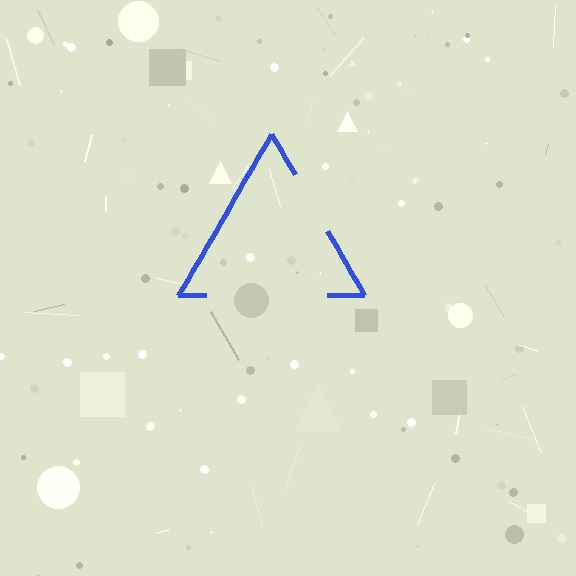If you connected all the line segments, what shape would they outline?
They would outline a triangle.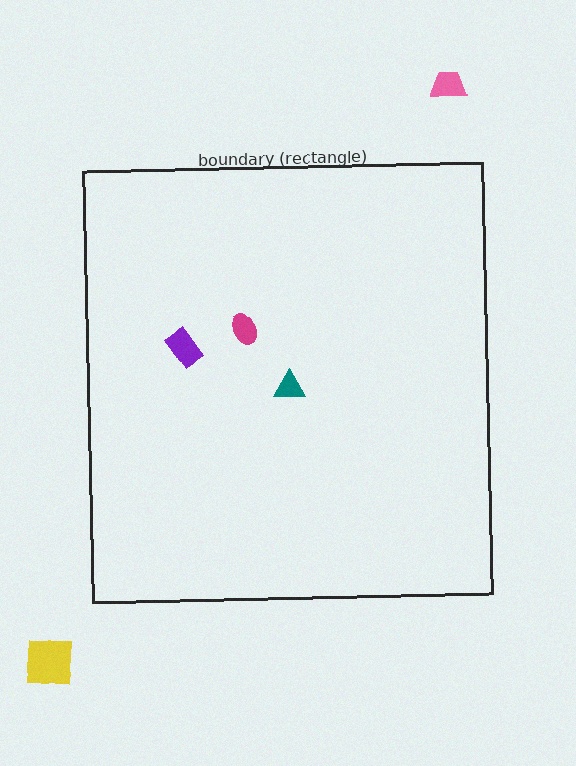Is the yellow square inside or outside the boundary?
Outside.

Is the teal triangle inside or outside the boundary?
Inside.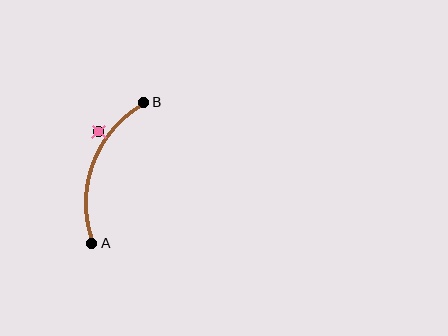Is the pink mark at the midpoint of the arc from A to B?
No — the pink mark does not lie on the arc at all. It sits slightly outside the curve.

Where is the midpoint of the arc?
The arc midpoint is the point on the curve farthest from the straight line joining A and B. It sits to the left of that line.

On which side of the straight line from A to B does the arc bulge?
The arc bulges to the left of the straight line connecting A and B.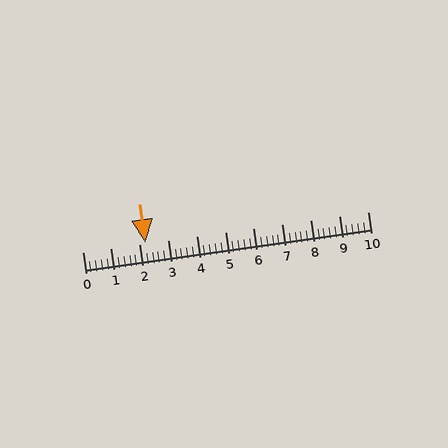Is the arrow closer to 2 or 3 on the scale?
The arrow is closer to 2.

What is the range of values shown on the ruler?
The ruler shows values from 0 to 10.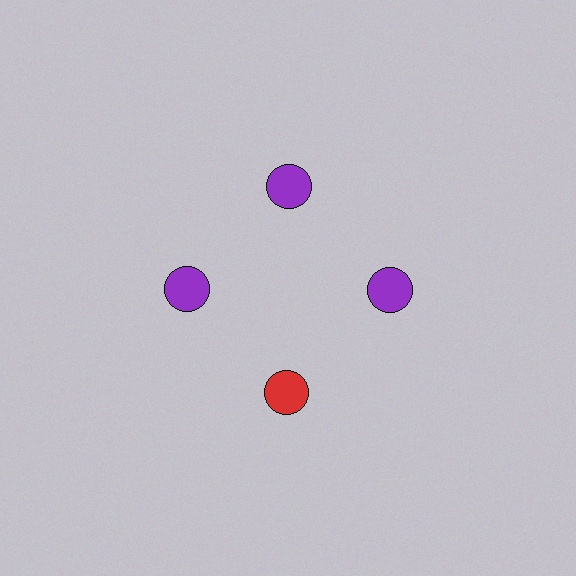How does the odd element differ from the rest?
It has a different color: red instead of purple.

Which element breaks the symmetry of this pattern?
The red circle at roughly the 6 o'clock position breaks the symmetry. All other shapes are purple circles.